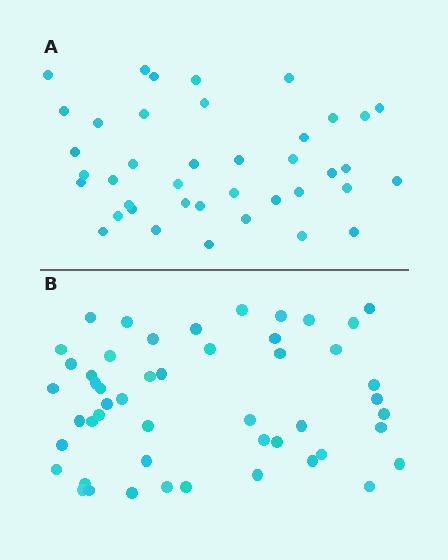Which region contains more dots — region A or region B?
Region B (the bottom region) has more dots.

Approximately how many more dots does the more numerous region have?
Region B has roughly 10 or so more dots than region A.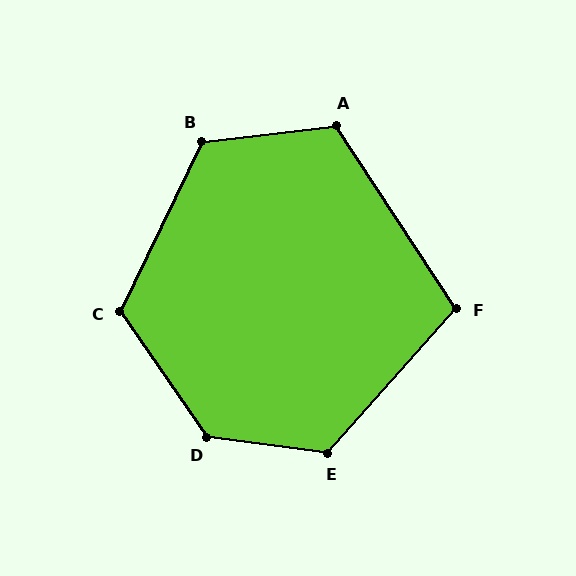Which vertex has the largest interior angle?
D, at approximately 132 degrees.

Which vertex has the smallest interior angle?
F, at approximately 105 degrees.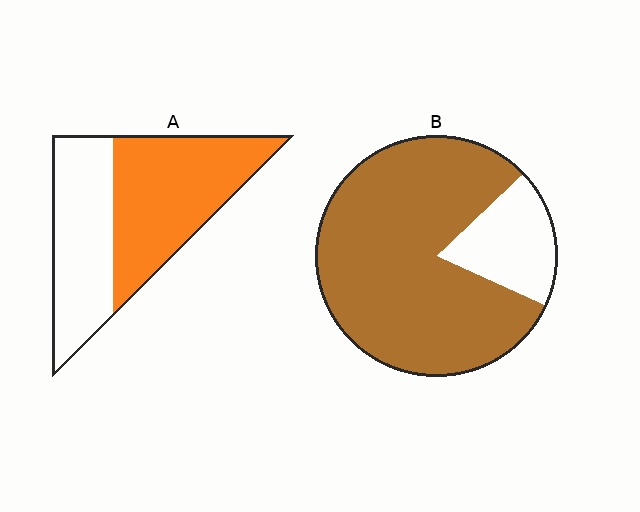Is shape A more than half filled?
Yes.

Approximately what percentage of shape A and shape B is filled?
A is approximately 55% and B is approximately 80%.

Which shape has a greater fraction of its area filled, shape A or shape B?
Shape B.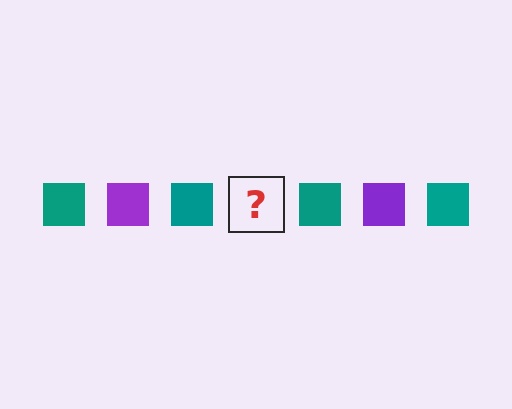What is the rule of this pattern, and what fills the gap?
The rule is that the pattern cycles through teal, purple squares. The gap should be filled with a purple square.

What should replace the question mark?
The question mark should be replaced with a purple square.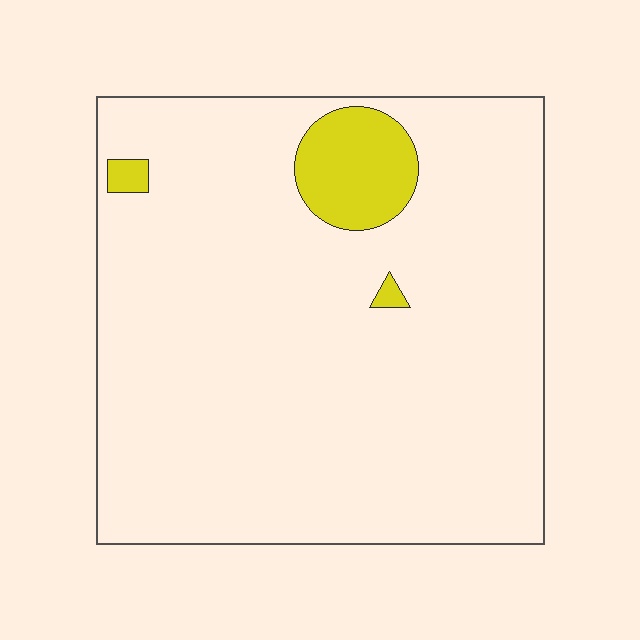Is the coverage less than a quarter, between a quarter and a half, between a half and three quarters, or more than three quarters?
Less than a quarter.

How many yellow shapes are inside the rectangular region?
3.